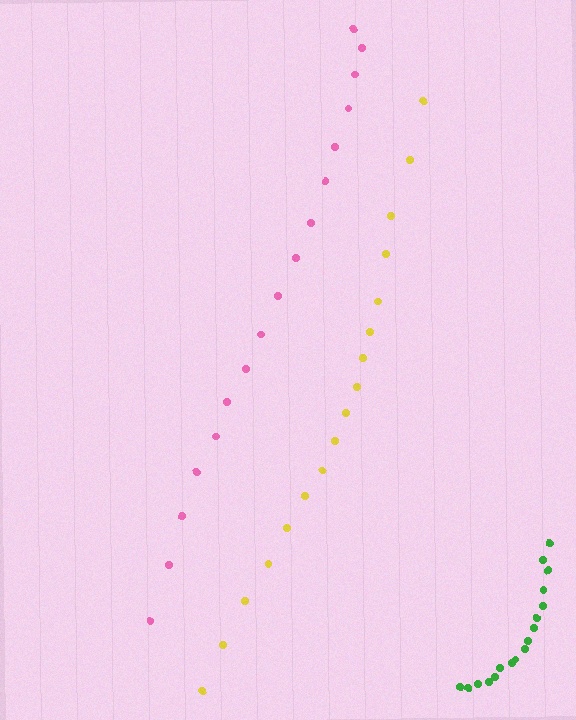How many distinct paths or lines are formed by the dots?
There are 3 distinct paths.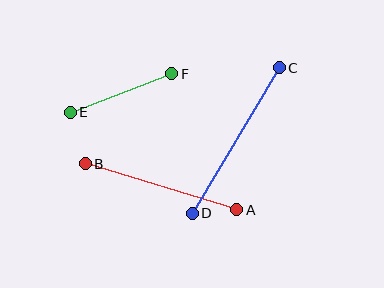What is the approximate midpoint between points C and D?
The midpoint is at approximately (236, 140) pixels.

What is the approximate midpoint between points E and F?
The midpoint is at approximately (121, 93) pixels.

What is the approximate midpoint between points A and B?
The midpoint is at approximately (161, 187) pixels.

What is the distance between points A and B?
The distance is approximately 158 pixels.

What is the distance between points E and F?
The distance is approximately 109 pixels.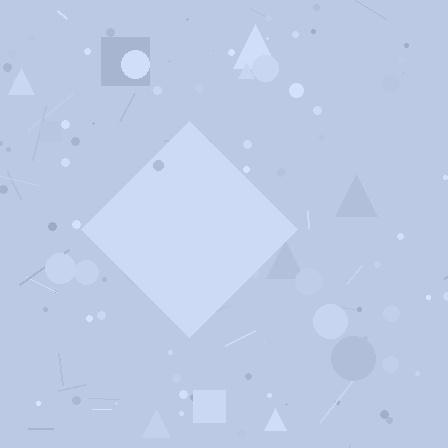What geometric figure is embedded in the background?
A diamond is embedded in the background.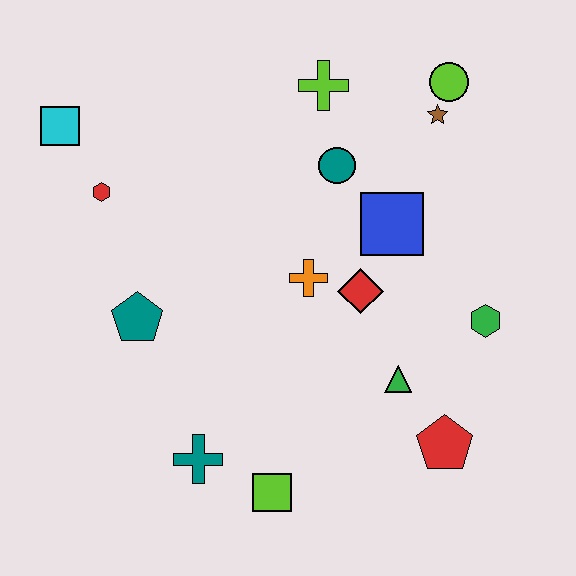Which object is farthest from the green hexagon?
The cyan square is farthest from the green hexagon.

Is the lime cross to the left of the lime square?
No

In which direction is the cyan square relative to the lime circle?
The cyan square is to the left of the lime circle.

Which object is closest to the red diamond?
The orange cross is closest to the red diamond.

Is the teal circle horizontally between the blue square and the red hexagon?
Yes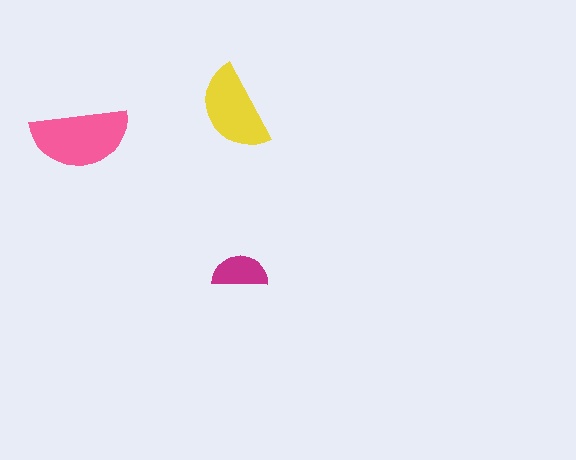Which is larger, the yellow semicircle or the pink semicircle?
The pink one.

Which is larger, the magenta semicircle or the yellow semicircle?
The yellow one.